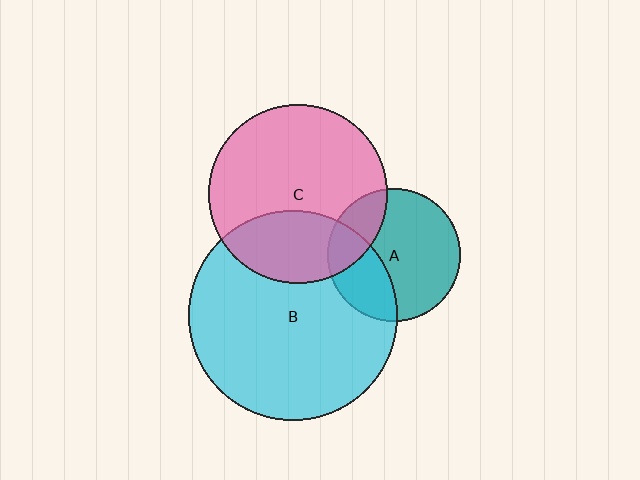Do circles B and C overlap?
Yes.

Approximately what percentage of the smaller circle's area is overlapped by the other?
Approximately 30%.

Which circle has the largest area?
Circle B (cyan).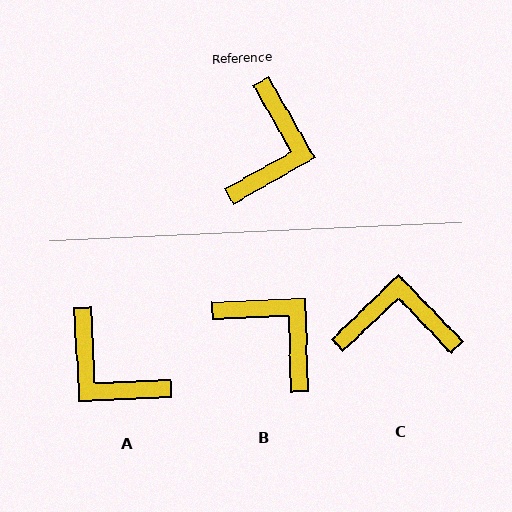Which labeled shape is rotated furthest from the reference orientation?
A, about 117 degrees away.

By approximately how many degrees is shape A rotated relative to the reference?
Approximately 117 degrees clockwise.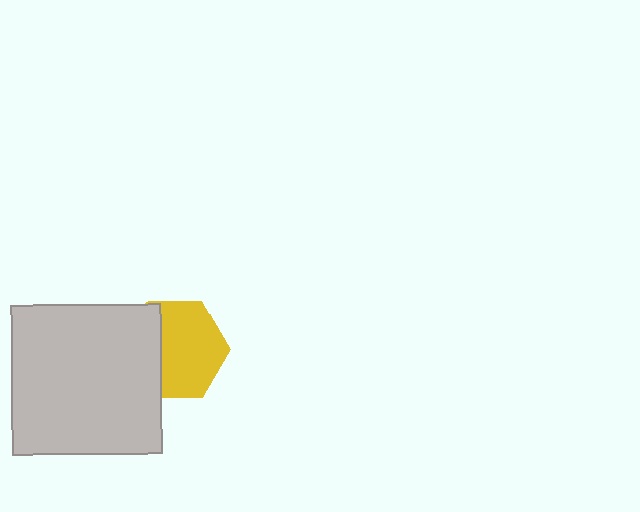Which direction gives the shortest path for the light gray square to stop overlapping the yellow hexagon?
Moving left gives the shortest separation.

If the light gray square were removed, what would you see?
You would see the complete yellow hexagon.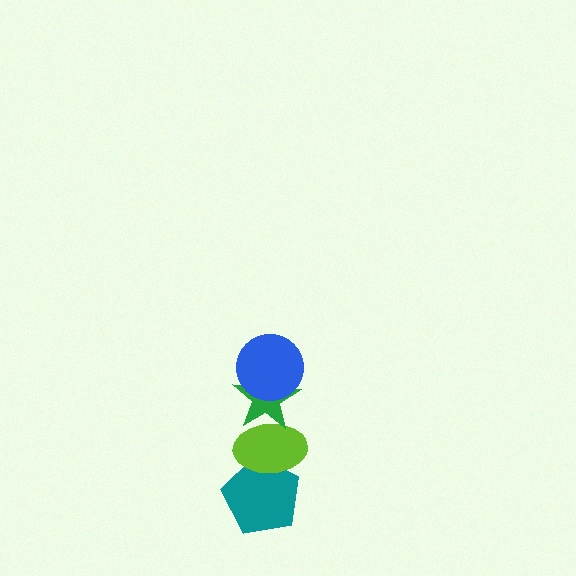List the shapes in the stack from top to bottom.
From top to bottom: the blue circle, the green star, the lime ellipse, the teal pentagon.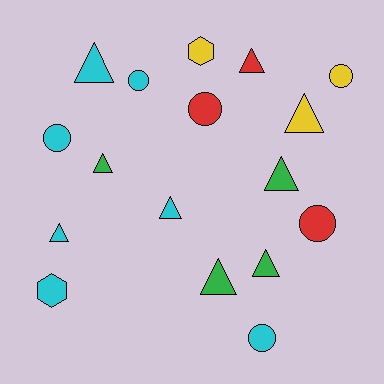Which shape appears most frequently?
Triangle, with 9 objects.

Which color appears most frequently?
Cyan, with 7 objects.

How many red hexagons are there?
There are no red hexagons.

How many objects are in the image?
There are 17 objects.